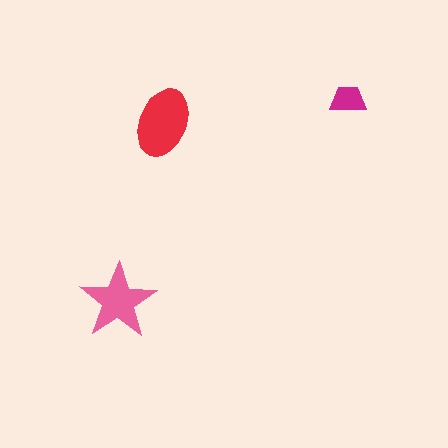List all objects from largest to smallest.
The red ellipse, the pink star, the magenta trapezoid.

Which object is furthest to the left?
The pink star is leftmost.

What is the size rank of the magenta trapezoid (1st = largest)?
3rd.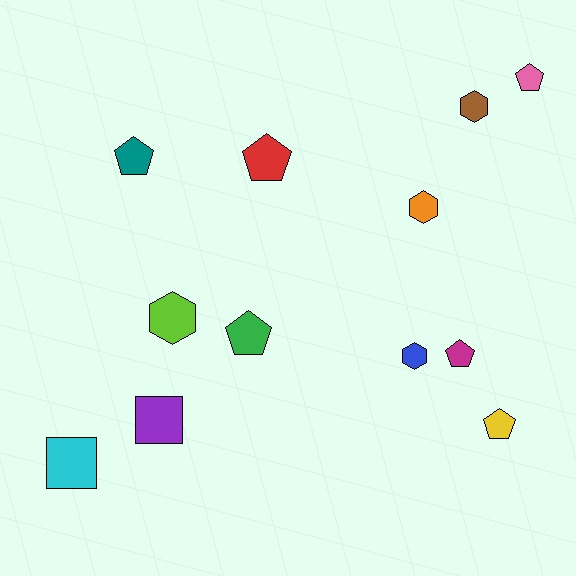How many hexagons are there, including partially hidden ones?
There are 4 hexagons.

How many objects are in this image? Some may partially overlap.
There are 12 objects.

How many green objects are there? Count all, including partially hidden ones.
There is 1 green object.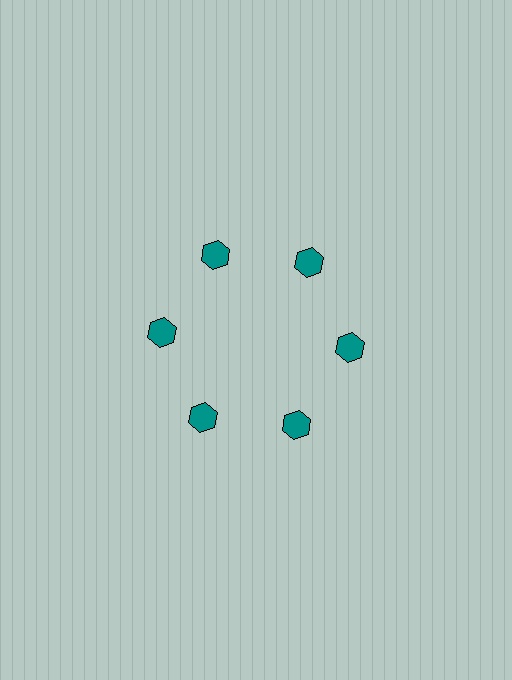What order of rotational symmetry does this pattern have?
This pattern has 6-fold rotational symmetry.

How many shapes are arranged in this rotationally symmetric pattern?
There are 6 shapes, arranged in 6 groups of 1.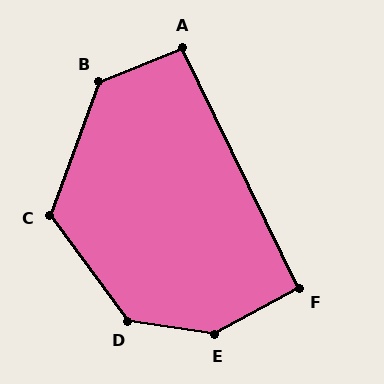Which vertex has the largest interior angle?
E, at approximately 143 degrees.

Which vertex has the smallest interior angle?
F, at approximately 93 degrees.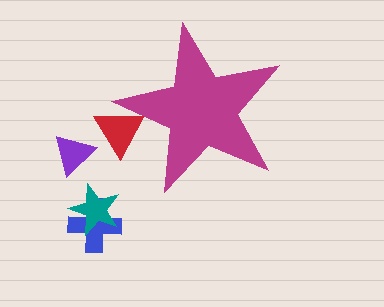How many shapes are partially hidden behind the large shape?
1 shape is partially hidden.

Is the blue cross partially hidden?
No, the blue cross is fully visible.